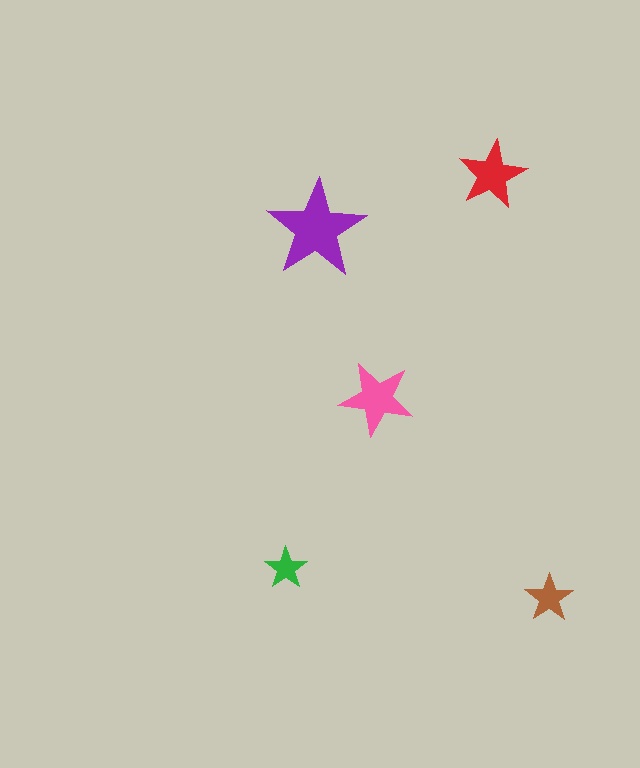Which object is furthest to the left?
The green star is leftmost.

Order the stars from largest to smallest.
the purple one, the pink one, the red one, the brown one, the green one.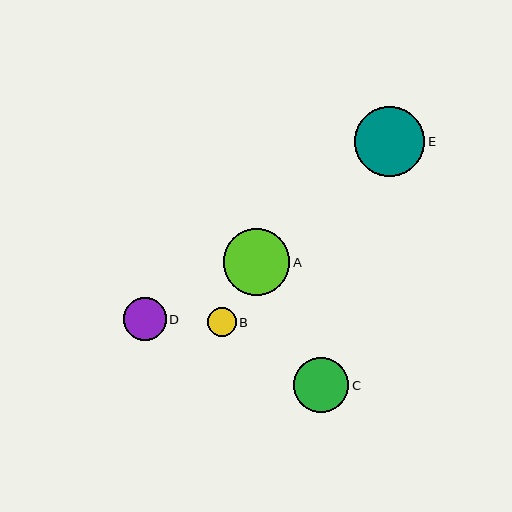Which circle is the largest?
Circle E is the largest with a size of approximately 70 pixels.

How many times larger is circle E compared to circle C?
Circle E is approximately 1.3 times the size of circle C.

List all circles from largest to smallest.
From largest to smallest: E, A, C, D, B.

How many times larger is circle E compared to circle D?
Circle E is approximately 1.6 times the size of circle D.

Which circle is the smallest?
Circle B is the smallest with a size of approximately 29 pixels.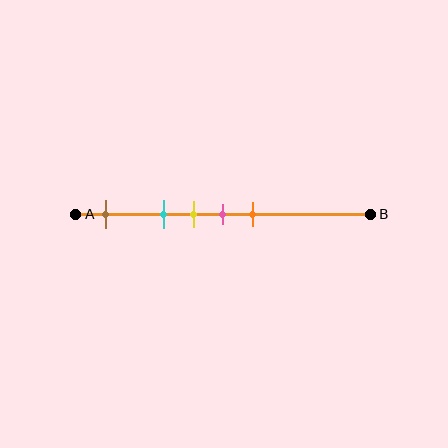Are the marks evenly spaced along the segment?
No, the marks are not evenly spaced.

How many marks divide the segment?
There are 5 marks dividing the segment.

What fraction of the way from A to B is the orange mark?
The orange mark is approximately 60% (0.6) of the way from A to B.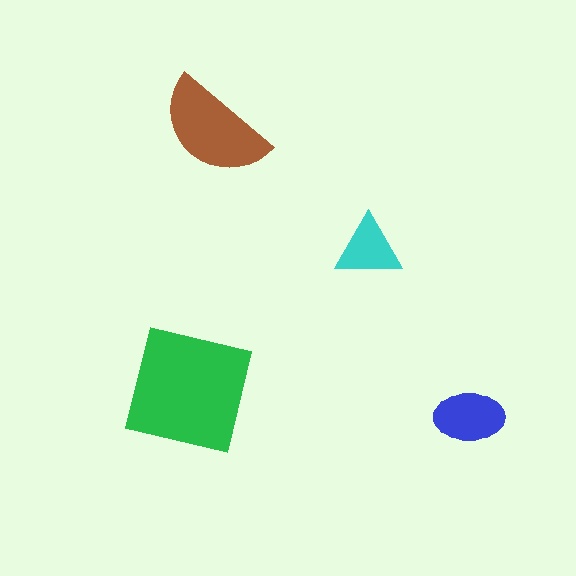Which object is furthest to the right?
The blue ellipse is rightmost.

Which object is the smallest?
The cyan triangle.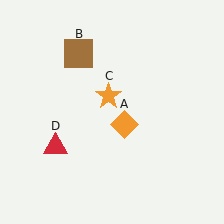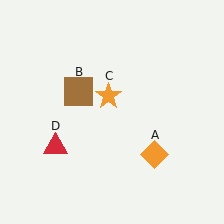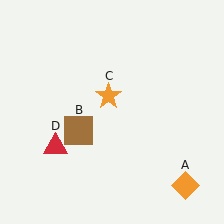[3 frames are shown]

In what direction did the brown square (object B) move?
The brown square (object B) moved down.